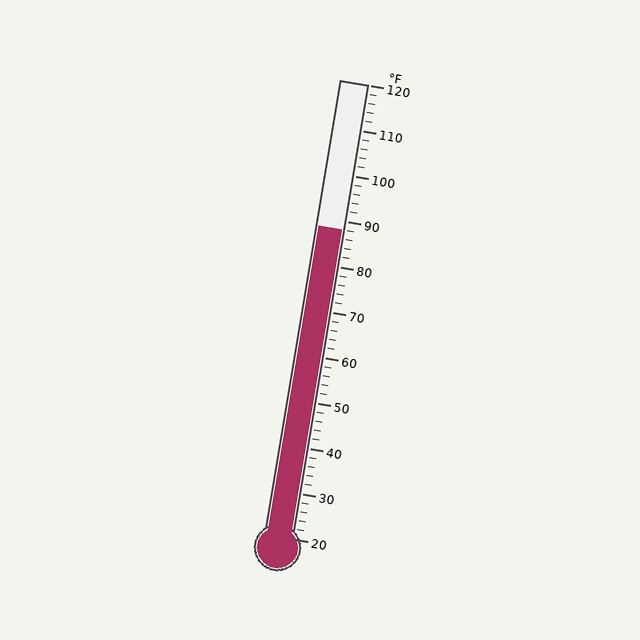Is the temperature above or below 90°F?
The temperature is below 90°F.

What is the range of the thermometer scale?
The thermometer scale ranges from 20°F to 120°F.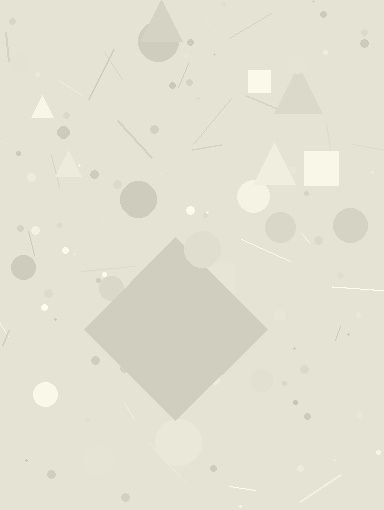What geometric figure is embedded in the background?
A diamond is embedded in the background.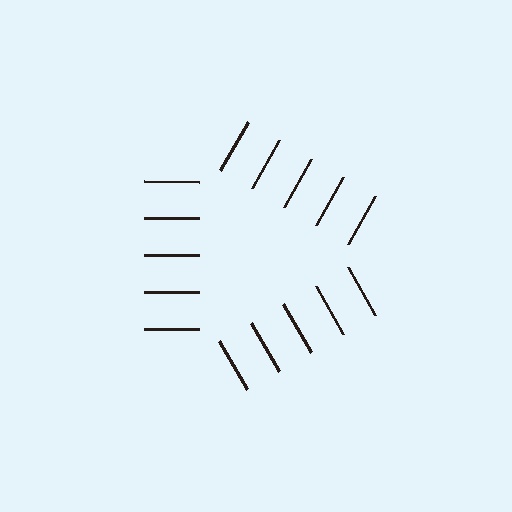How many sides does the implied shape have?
3 sides — the line-ends trace a triangle.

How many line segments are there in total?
15 — 5 along each of the 3 edges.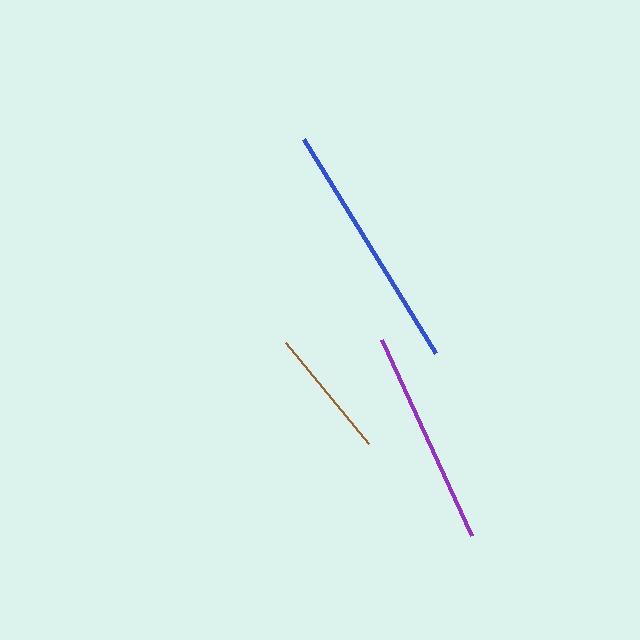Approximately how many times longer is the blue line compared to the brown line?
The blue line is approximately 1.9 times the length of the brown line.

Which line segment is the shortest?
The brown line is the shortest at approximately 131 pixels.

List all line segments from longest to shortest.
From longest to shortest: blue, purple, brown.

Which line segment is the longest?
The blue line is the longest at approximately 251 pixels.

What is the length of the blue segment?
The blue segment is approximately 251 pixels long.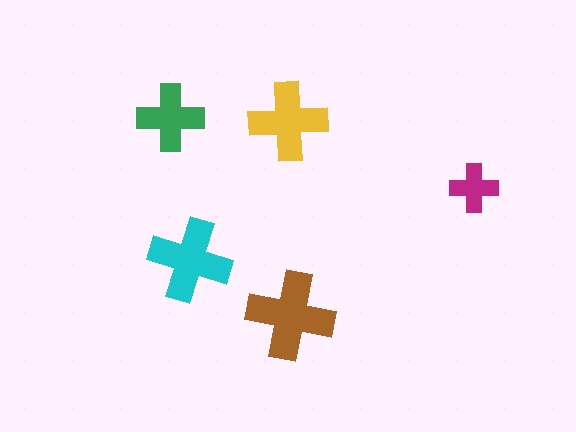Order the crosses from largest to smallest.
the brown one, the cyan one, the yellow one, the green one, the magenta one.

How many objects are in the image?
There are 5 objects in the image.